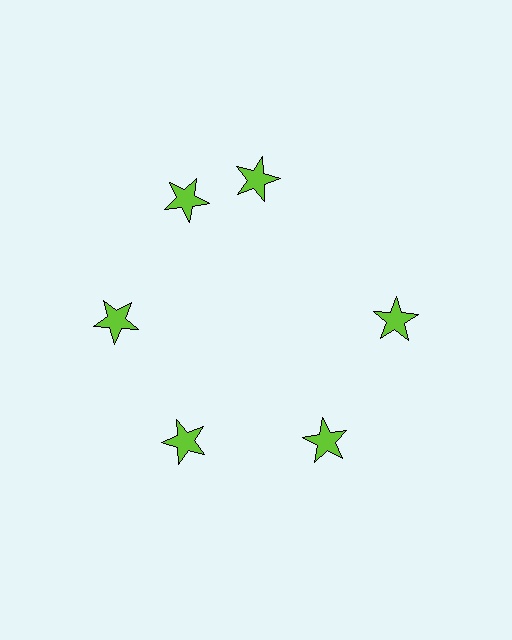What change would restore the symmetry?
The symmetry would be restored by rotating it back into even spacing with its neighbors so that all 6 stars sit at equal angles and equal distance from the center.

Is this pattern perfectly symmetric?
No. The 6 lime stars are arranged in a ring, but one element near the 1 o'clock position is rotated out of alignment along the ring, breaking the 6-fold rotational symmetry.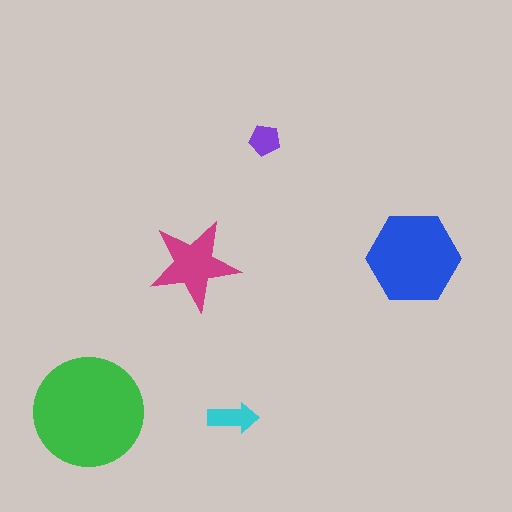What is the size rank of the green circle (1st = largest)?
1st.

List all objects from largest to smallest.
The green circle, the blue hexagon, the magenta star, the cyan arrow, the purple pentagon.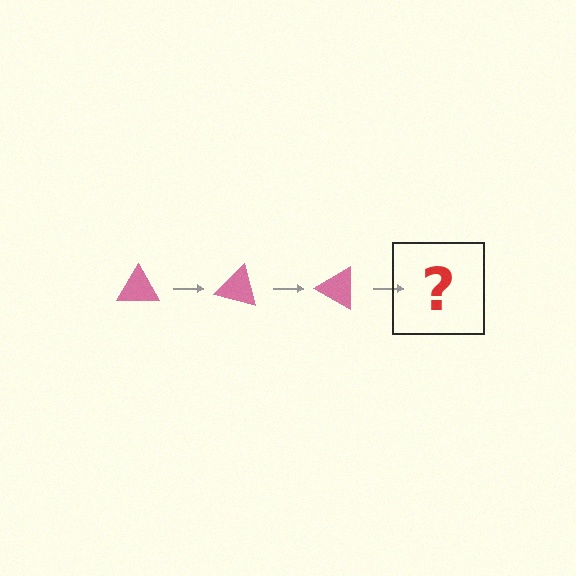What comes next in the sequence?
The next element should be a pink triangle rotated 45 degrees.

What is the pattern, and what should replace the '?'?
The pattern is that the triangle rotates 15 degrees each step. The '?' should be a pink triangle rotated 45 degrees.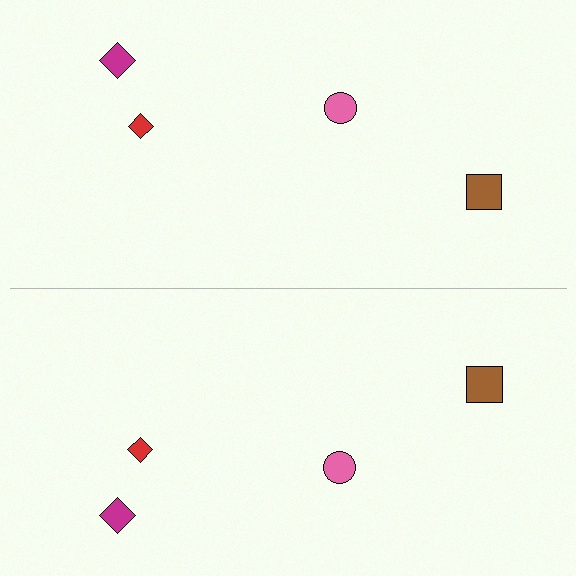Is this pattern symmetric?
Yes, this pattern has bilateral (reflection) symmetry.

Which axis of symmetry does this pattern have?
The pattern has a horizontal axis of symmetry running through the center of the image.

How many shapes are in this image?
There are 8 shapes in this image.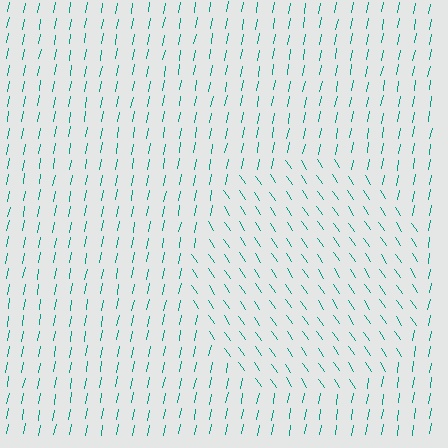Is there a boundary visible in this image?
Yes, there is a texture boundary formed by a change in line orientation.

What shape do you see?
I see a circle.